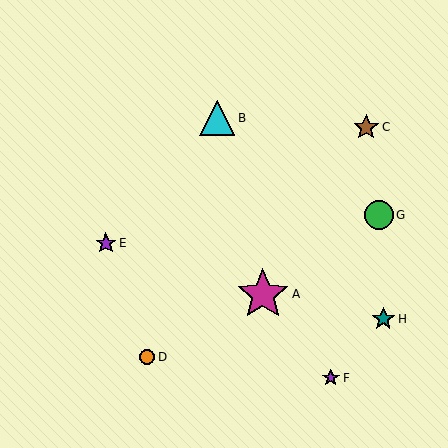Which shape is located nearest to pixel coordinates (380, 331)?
The teal star (labeled H) at (383, 319) is nearest to that location.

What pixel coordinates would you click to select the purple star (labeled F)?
Click at (331, 378) to select the purple star F.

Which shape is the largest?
The magenta star (labeled A) is the largest.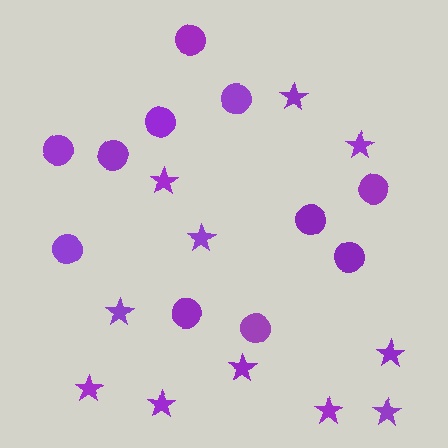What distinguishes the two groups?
There are 2 groups: one group of circles (11) and one group of stars (11).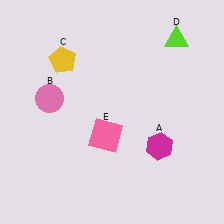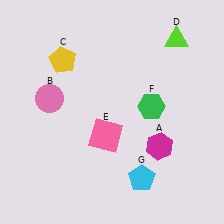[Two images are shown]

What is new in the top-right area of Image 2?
A green hexagon (F) was added in the top-right area of Image 2.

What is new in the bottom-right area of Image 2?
A cyan pentagon (G) was added in the bottom-right area of Image 2.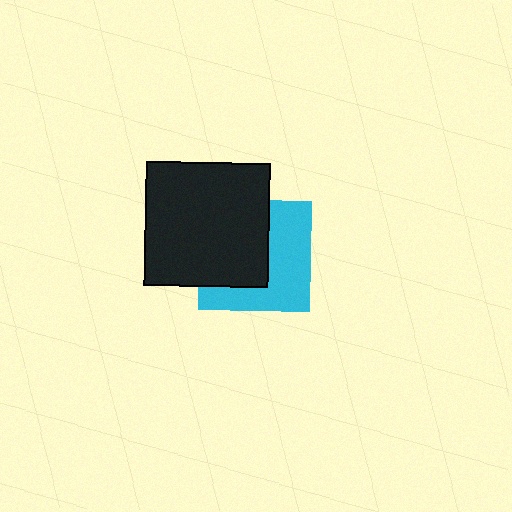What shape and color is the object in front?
The object in front is a black square.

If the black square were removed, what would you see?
You would see the complete cyan square.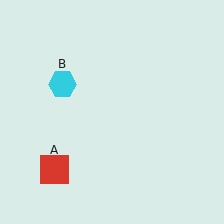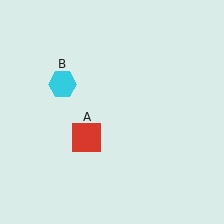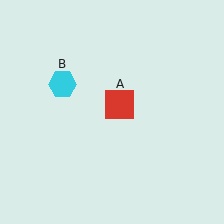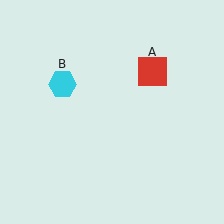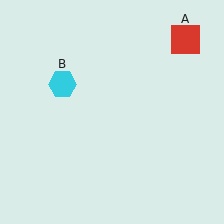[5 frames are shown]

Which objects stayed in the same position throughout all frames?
Cyan hexagon (object B) remained stationary.